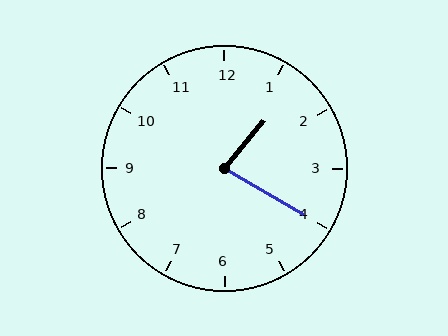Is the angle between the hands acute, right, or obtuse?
It is acute.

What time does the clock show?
1:20.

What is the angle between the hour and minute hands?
Approximately 80 degrees.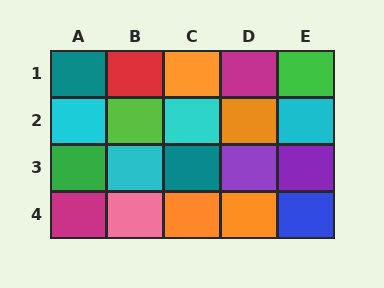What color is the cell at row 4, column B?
Pink.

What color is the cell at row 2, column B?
Lime.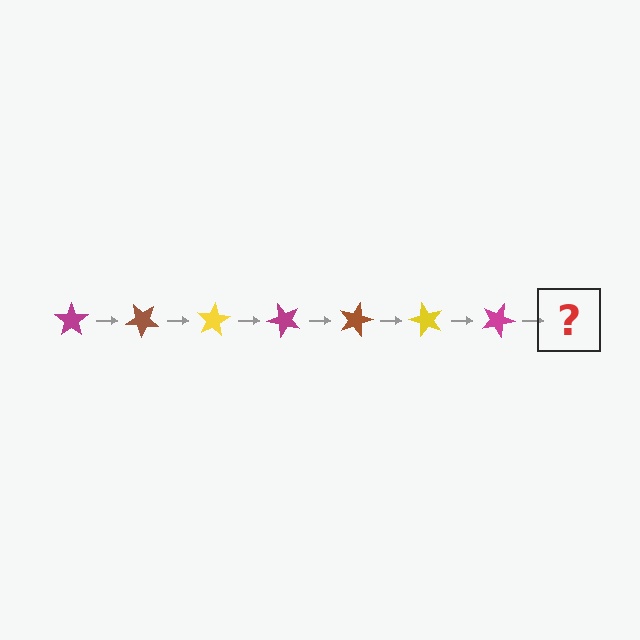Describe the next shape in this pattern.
It should be a brown star, rotated 280 degrees from the start.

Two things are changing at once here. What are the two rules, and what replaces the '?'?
The two rules are that it rotates 40 degrees each step and the color cycles through magenta, brown, and yellow. The '?' should be a brown star, rotated 280 degrees from the start.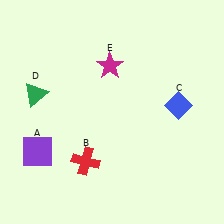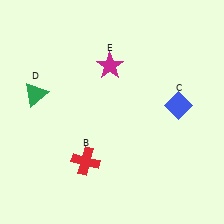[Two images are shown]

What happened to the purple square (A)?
The purple square (A) was removed in Image 2. It was in the bottom-left area of Image 1.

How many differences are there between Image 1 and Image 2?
There is 1 difference between the two images.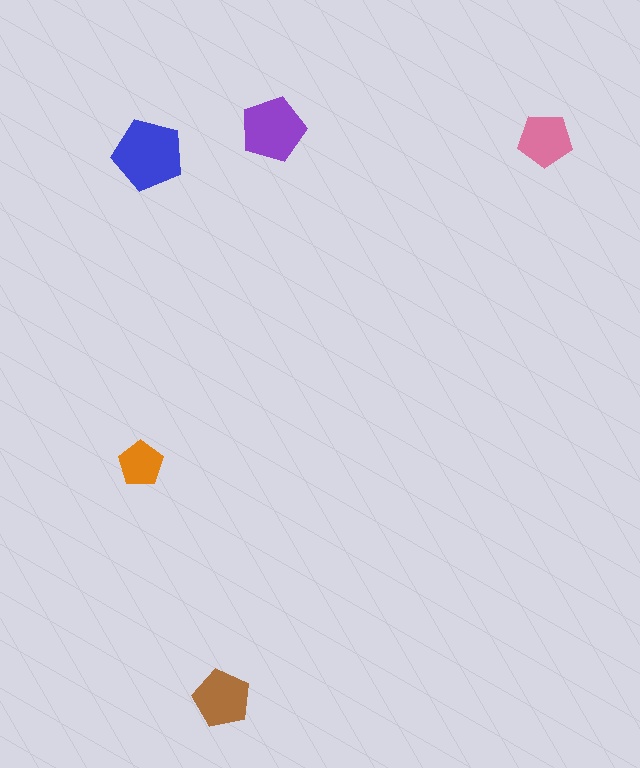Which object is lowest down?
The brown pentagon is bottommost.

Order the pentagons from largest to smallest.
the blue one, the purple one, the brown one, the pink one, the orange one.